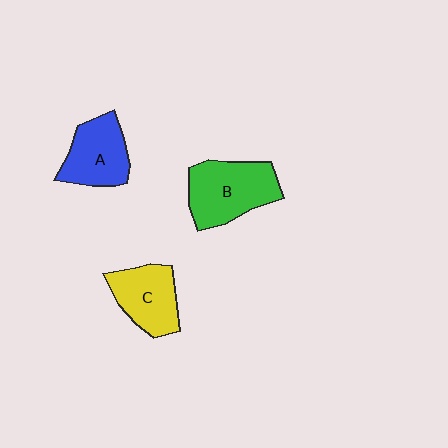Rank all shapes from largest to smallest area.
From largest to smallest: B (green), A (blue), C (yellow).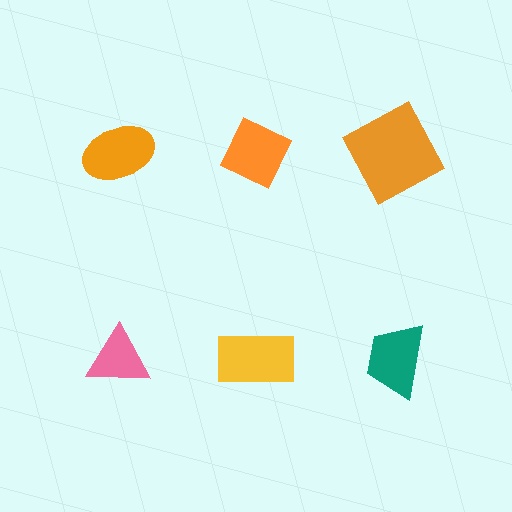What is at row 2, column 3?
A teal trapezoid.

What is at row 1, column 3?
An orange square.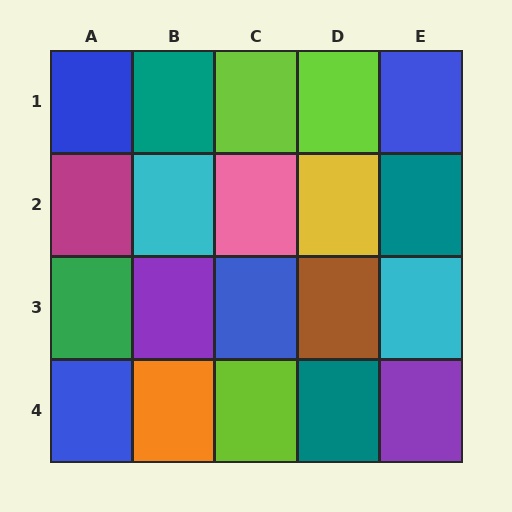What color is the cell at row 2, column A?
Magenta.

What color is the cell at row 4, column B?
Orange.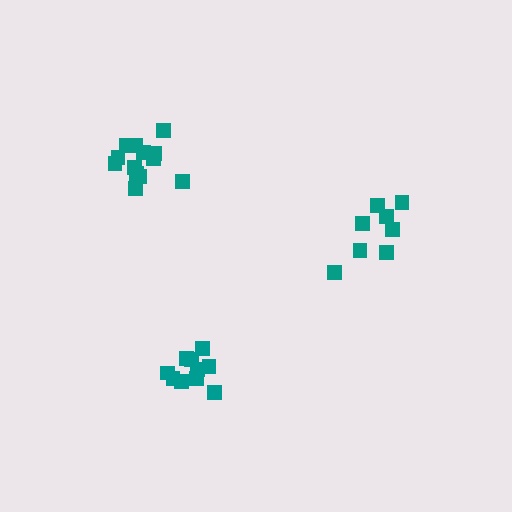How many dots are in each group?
Group 1: 10 dots, Group 2: 8 dots, Group 3: 13 dots (31 total).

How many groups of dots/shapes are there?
There are 3 groups.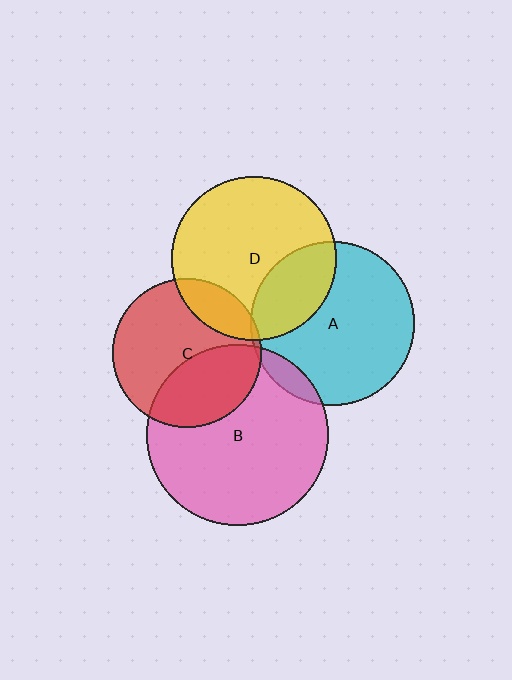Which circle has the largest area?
Circle B (pink).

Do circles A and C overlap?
Yes.